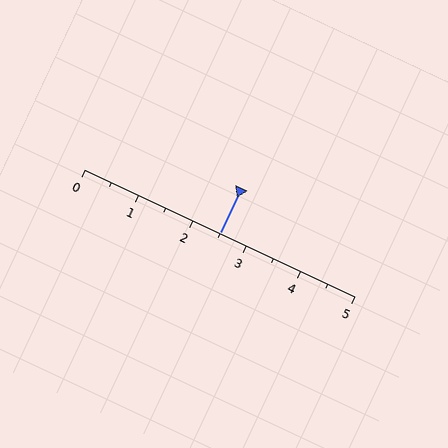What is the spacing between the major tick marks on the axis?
The major ticks are spaced 1 apart.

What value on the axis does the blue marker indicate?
The marker indicates approximately 2.5.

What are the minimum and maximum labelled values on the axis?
The axis runs from 0 to 5.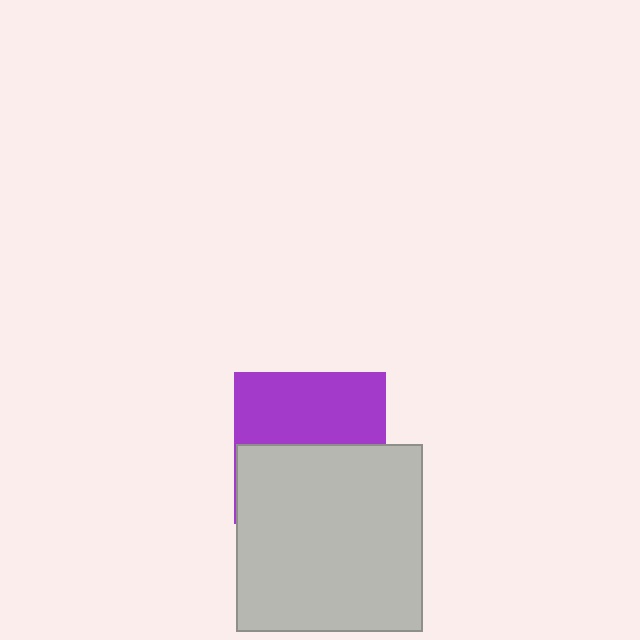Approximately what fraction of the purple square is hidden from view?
Roughly 52% of the purple square is hidden behind the light gray square.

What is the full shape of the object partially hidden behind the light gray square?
The partially hidden object is a purple square.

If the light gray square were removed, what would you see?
You would see the complete purple square.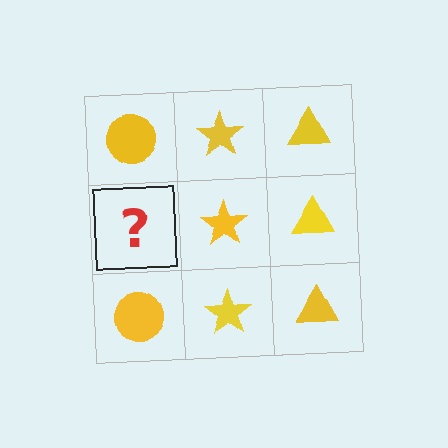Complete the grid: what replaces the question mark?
The question mark should be replaced with a yellow circle.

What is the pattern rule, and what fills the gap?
The rule is that each column has a consistent shape. The gap should be filled with a yellow circle.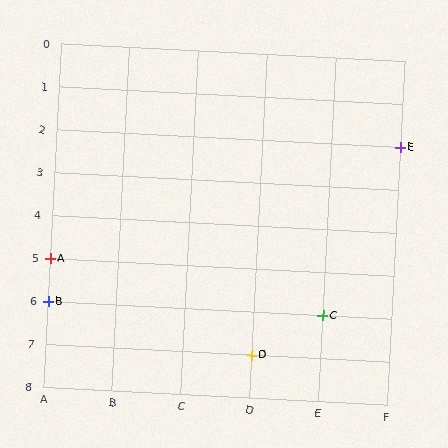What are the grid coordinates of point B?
Point B is at grid coordinates (A, 6).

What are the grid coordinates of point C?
Point C is at grid coordinates (E, 6).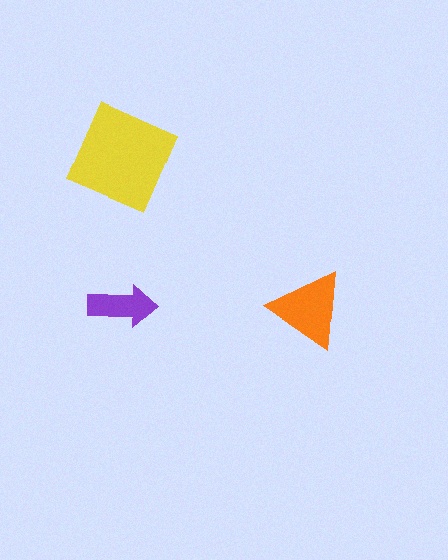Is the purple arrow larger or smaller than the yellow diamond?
Smaller.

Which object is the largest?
The yellow diamond.